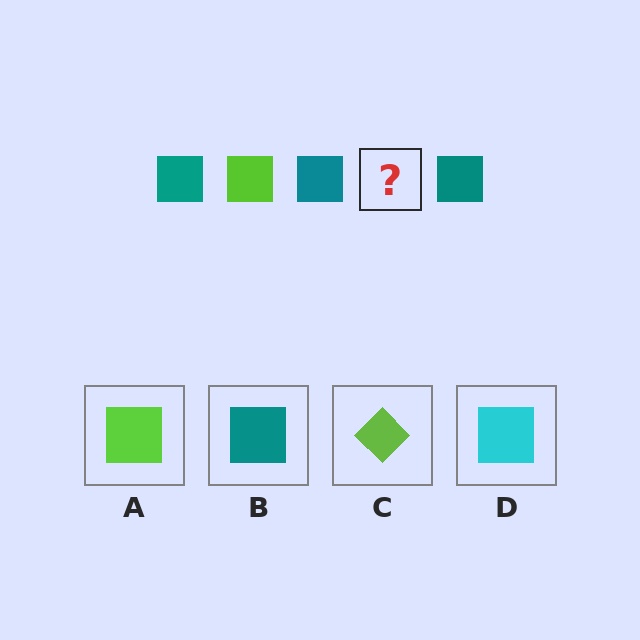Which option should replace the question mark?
Option A.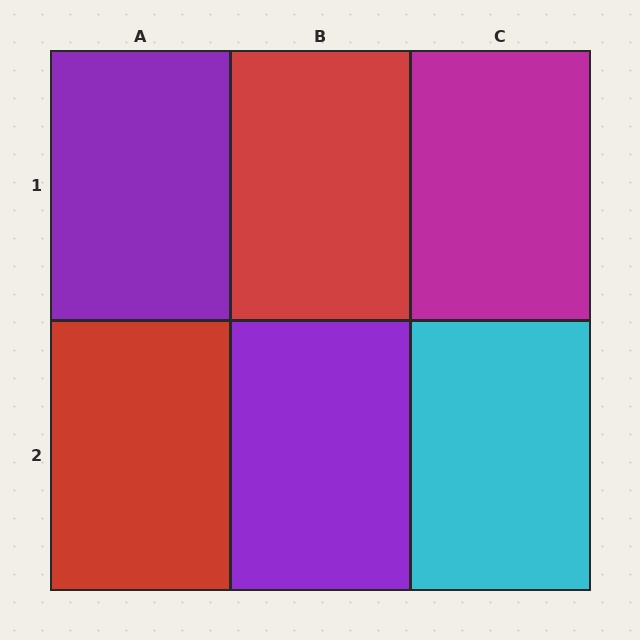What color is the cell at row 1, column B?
Red.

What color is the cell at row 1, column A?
Purple.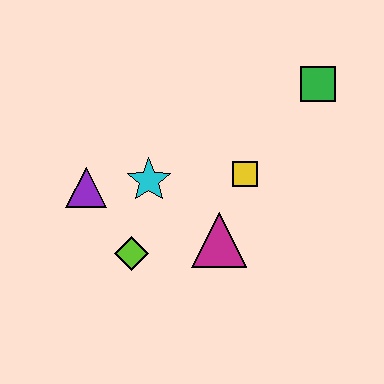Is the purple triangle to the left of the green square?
Yes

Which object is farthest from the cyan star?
The green square is farthest from the cyan star.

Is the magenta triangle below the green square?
Yes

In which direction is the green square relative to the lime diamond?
The green square is to the right of the lime diamond.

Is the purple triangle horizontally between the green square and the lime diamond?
No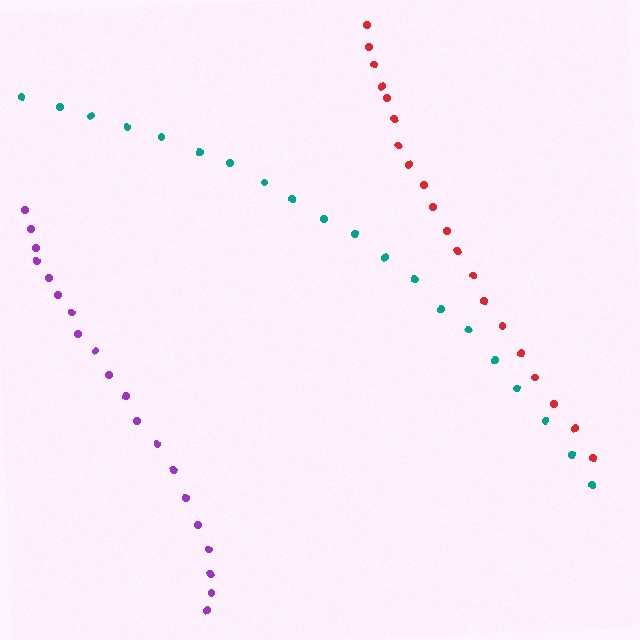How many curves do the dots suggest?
There are 3 distinct paths.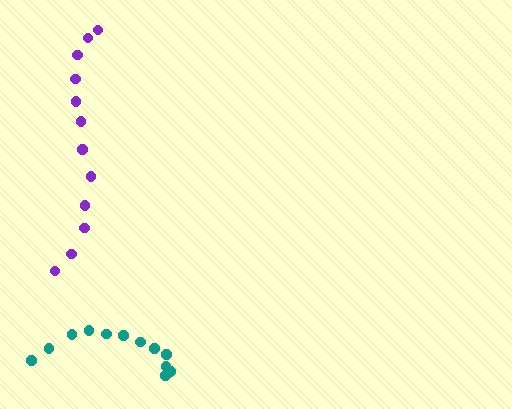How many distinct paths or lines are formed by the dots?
There are 2 distinct paths.